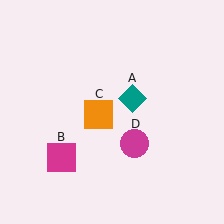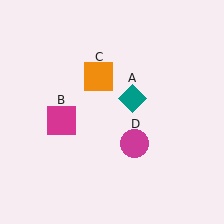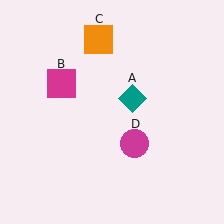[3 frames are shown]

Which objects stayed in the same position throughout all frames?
Teal diamond (object A) and magenta circle (object D) remained stationary.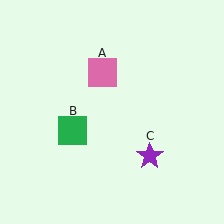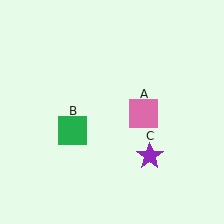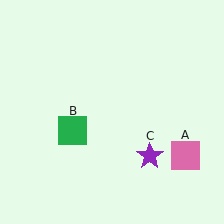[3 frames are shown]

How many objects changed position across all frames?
1 object changed position: pink square (object A).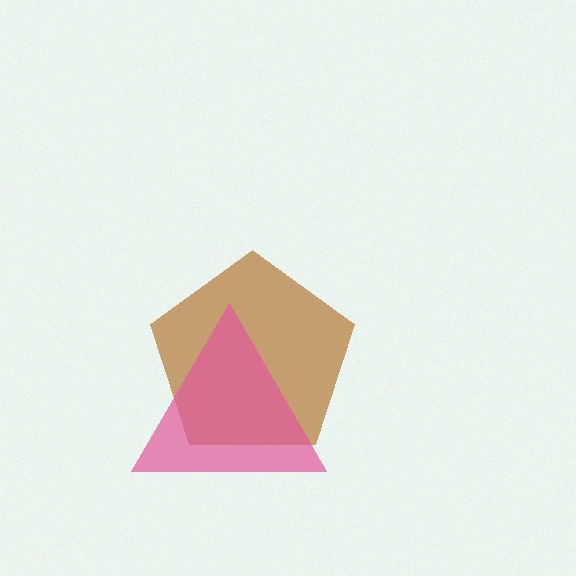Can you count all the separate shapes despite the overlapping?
Yes, there are 2 separate shapes.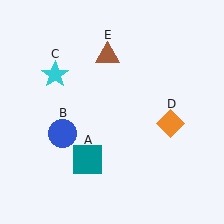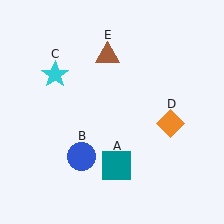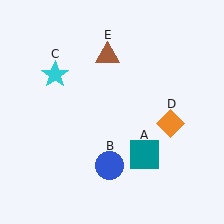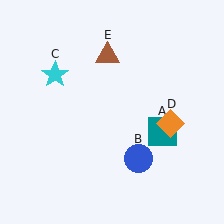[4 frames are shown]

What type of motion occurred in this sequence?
The teal square (object A), blue circle (object B) rotated counterclockwise around the center of the scene.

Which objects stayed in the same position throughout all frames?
Cyan star (object C) and orange diamond (object D) and brown triangle (object E) remained stationary.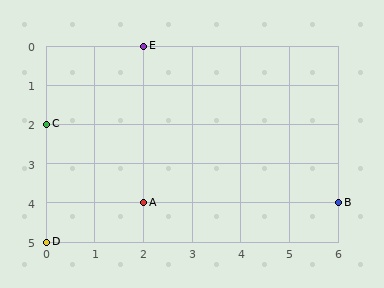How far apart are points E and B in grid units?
Points E and B are 4 columns and 4 rows apart (about 5.7 grid units diagonally).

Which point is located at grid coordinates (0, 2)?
Point C is at (0, 2).